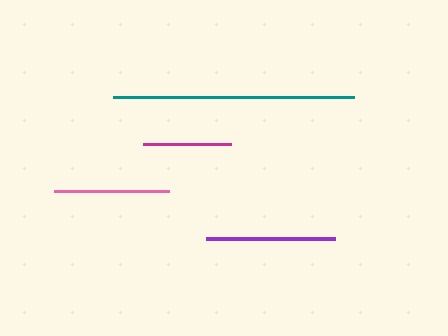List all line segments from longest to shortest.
From longest to shortest: teal, purple, pink, magenta.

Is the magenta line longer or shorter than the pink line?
The pink line is longer than the magenta line.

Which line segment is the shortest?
The magenta line is the shortest at approximately 88 pixels.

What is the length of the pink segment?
The pink segment is approximately 115 pixels long.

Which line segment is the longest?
The teal line is the longest at approximately 241 pixels.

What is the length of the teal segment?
The teal segment is approximately 241 pixels long.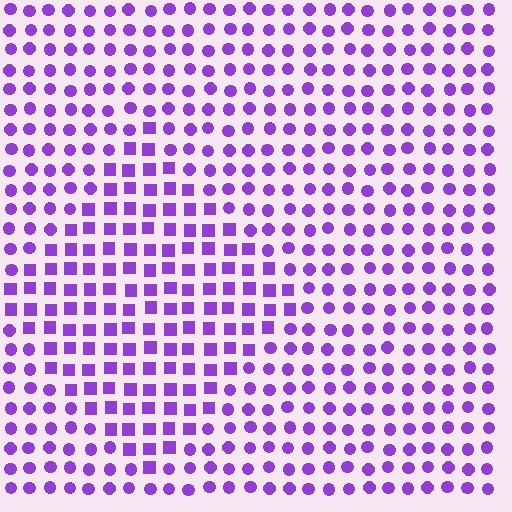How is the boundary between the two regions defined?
The boundary is defined by a change in element shape: squares inside vs. circles outside. All elements share the same color and spacing.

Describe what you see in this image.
The image is filled with small purple elements arranged in a uniform grid. A diamond-shaped region contains squares, while the surrounding area contains circles. The boundary is defined purely by the change in element shape.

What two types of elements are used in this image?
The image uses squares inside the diamond region and circles outside it.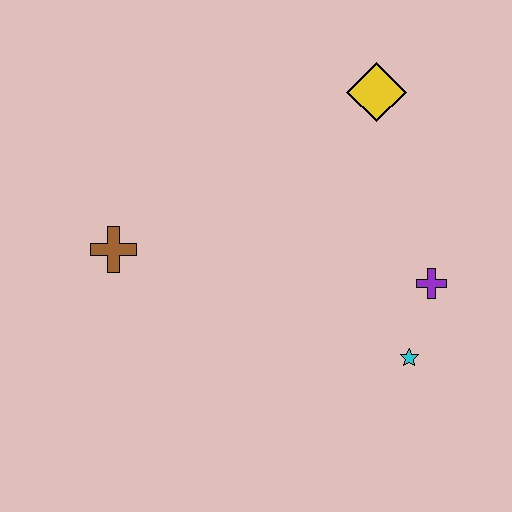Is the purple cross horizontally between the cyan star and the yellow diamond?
No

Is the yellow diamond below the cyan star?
No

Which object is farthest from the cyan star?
The brown cross is farthest from the cyan star.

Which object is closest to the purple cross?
The cyan star is closest to the purple cross.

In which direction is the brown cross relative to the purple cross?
The brown cross is to the left of the purple cross.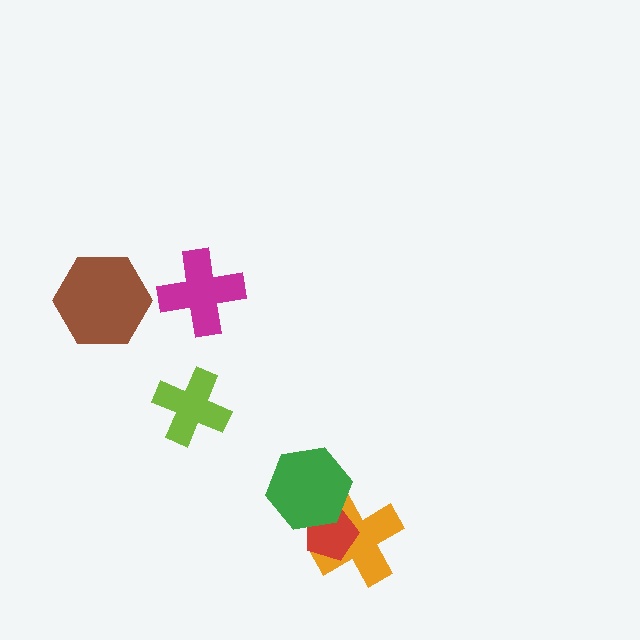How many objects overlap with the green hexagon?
2 objects overlap with the green hexagon.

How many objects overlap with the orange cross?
2 objects overlap with the orange cross.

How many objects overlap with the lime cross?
0 objects overlap with the lime cross.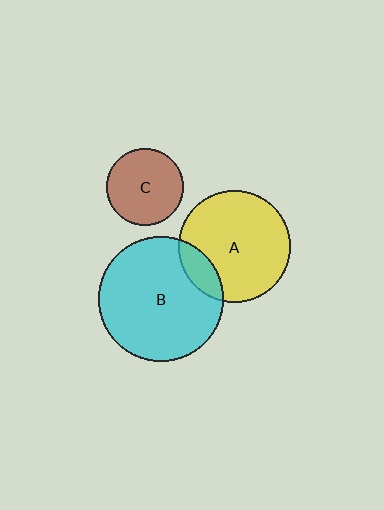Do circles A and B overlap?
Yes.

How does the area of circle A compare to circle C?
Approximately 2.1 times.